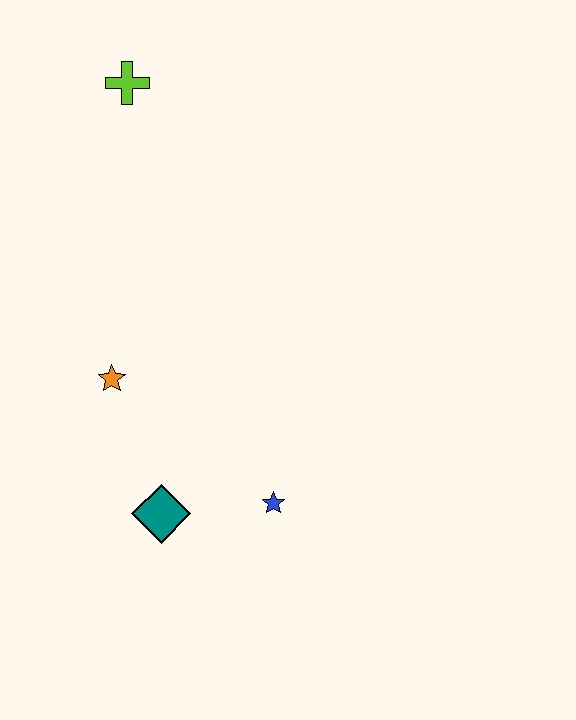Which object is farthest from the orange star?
The lime cross is farthest from the orange star.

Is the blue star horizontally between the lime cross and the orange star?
No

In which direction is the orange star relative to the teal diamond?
The orange star is above the teal diamond.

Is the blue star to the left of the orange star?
No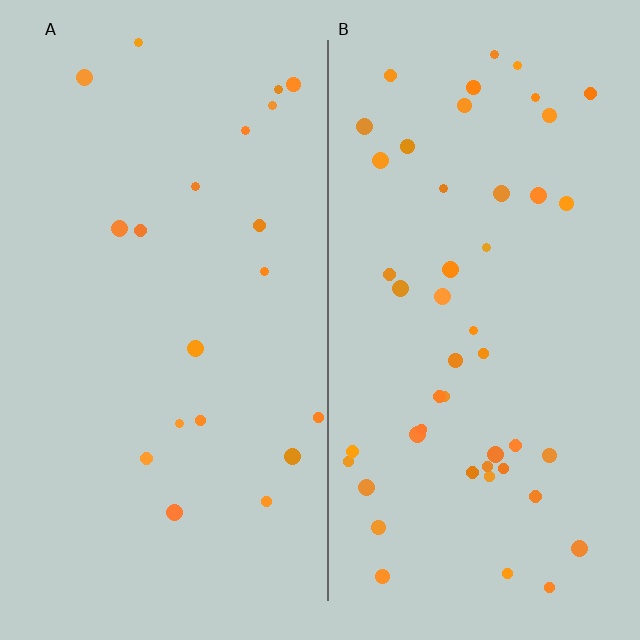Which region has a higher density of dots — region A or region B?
B (the right).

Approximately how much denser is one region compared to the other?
Approximately 2.4× — region B over region A.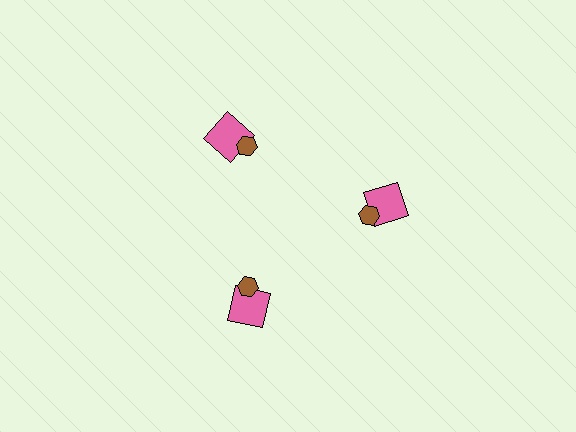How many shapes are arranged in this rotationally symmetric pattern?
There are 6 shapes, arranged in 3 groups of 2.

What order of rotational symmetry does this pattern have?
This pattern has 3-fold rotational symmetry.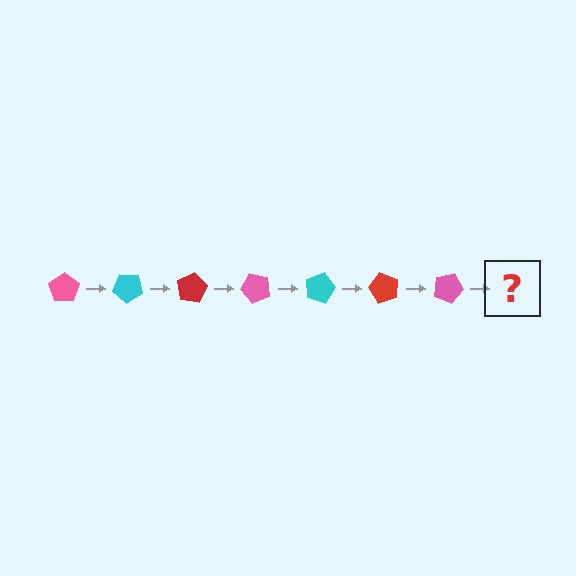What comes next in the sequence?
The next element should be a cyan pentagon, rotated 280 degrees from the start.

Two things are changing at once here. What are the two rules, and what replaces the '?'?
The two rules are that it rotates 40 degrees each step and the color cycles through pink, cyan, and red. The '?' should be a cyan pentagon, rotated 280 degrees from the start.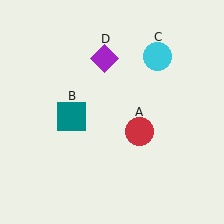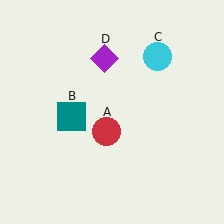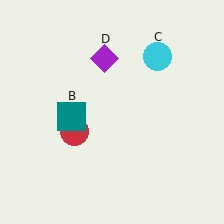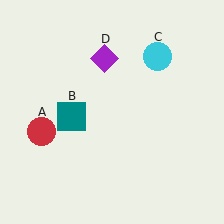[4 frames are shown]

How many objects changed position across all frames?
1 object changed position: red circle (object A).